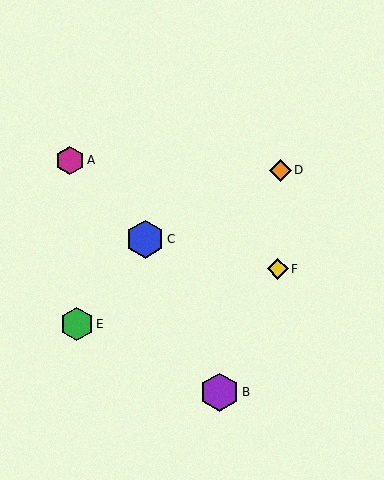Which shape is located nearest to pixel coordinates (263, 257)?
The yellow diamond (labeled F) at (278, 269) is nearest to that location.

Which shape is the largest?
The purple hexagon (labeled B) is the largest.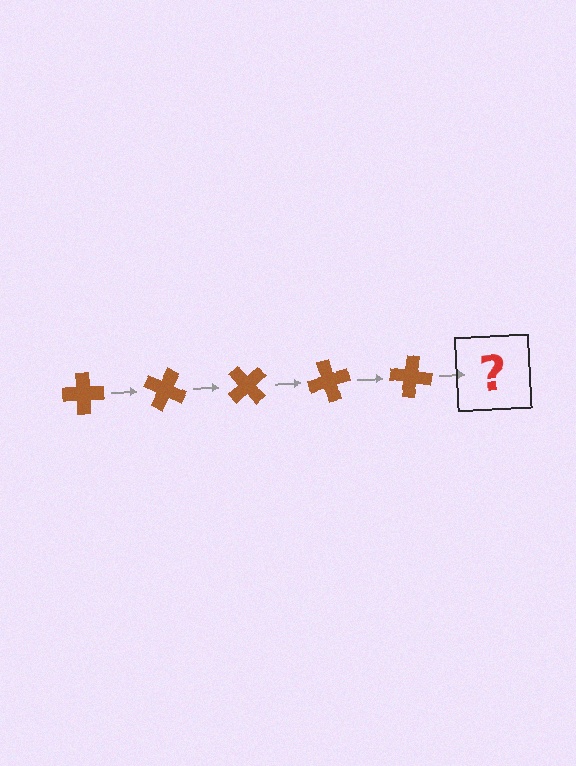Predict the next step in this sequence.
The next step is a brown cross rotated 125 degrees.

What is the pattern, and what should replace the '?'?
The pattern is that the cross rotates 25 degrees each step. The '?' should be a brown cross rotated 125 degrees.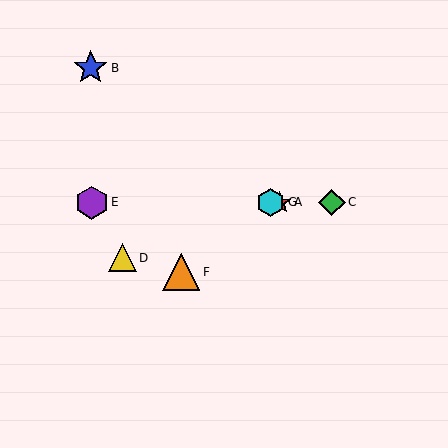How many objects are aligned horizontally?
4 objects (A, C, E, G) are aligned horizontally.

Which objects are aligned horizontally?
Objects A, C, E, G are aligned horizontally.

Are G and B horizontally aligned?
No, G is at y≈203 and B is at y≈68.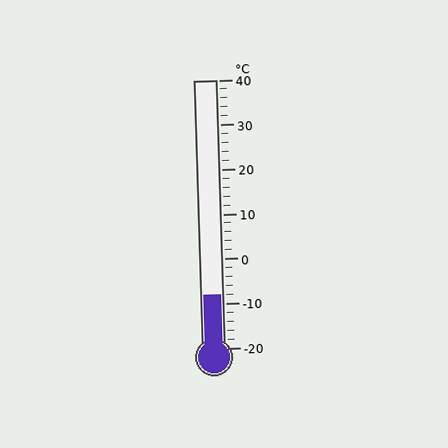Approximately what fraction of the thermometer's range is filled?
The thermometer is filled to approximately 20% of its range.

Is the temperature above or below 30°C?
The temperature is below 30°C.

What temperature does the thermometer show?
The thermometer shows approximately -8°C.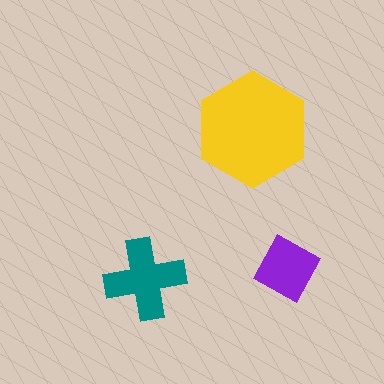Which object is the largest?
The yellow hexagon.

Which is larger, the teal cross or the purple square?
The teal cross.